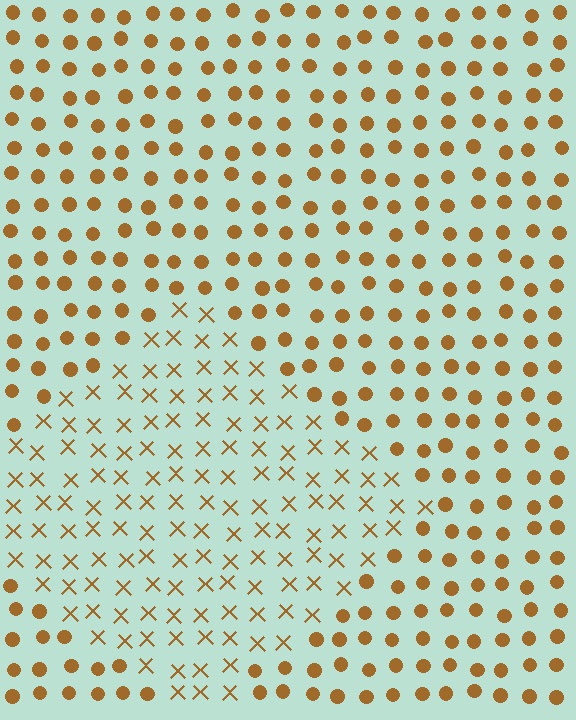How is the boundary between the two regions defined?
The boundary is defined by a change in element shape: X marks inside vs. circles outside. All elements share the same color and spacing.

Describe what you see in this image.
The image is filled with small brown elements arranged in a uniform grid. A diamond-shaped region contains X marks, while the surrounding area contains circles. The boundary is defined purely by the change in element shape.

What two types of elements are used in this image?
The image uses X marks inside the diamond region and circles outside it.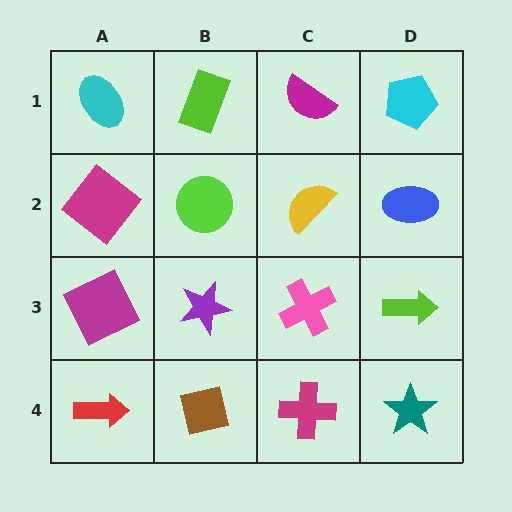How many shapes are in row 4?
4 shapes.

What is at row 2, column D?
A blue ellipse.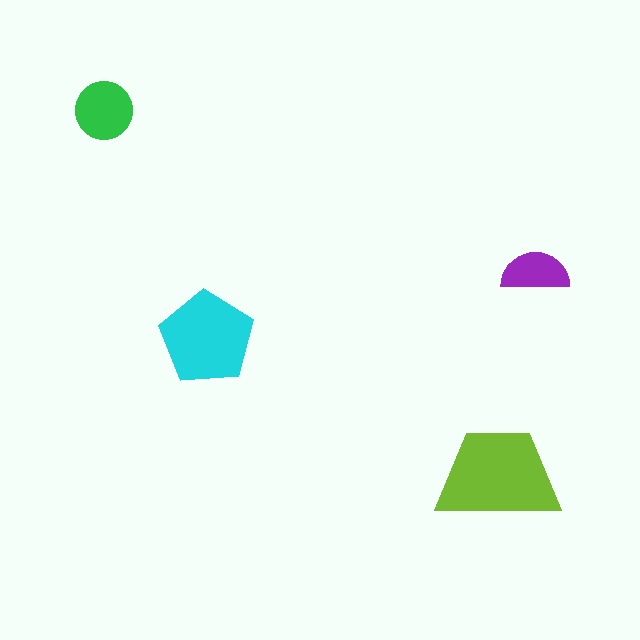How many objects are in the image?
There are 4 objects in the image.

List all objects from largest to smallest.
The lime trapezoid, the cyan pentagon, the green circle, the purple semicircle.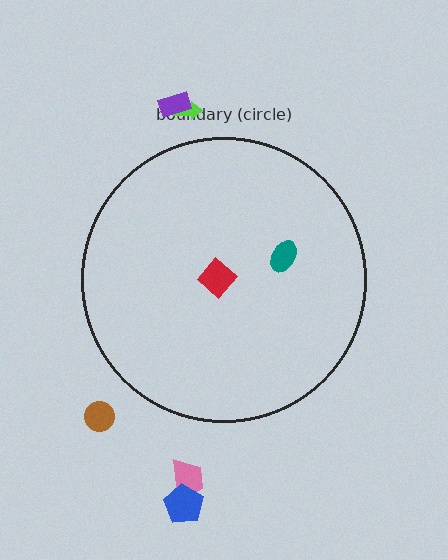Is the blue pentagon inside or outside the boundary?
Outside.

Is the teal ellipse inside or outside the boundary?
Inside.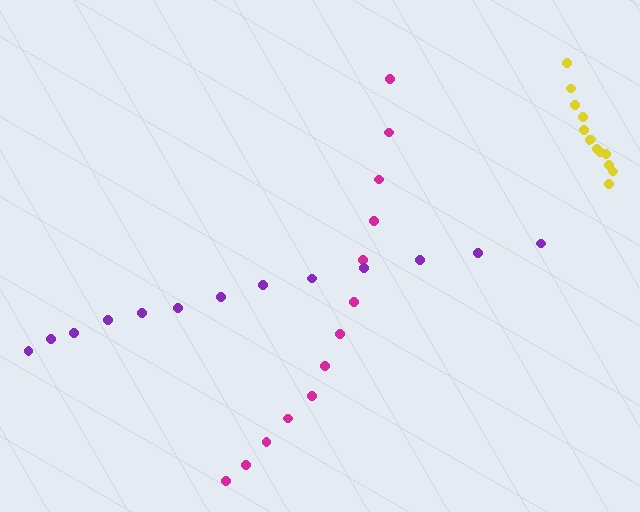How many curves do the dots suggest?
There are 3 distinct paths.